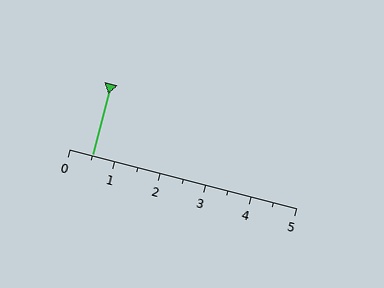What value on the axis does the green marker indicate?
The marker indicates approximately 0.5.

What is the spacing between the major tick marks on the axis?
The major ticks are spaced 1 apart.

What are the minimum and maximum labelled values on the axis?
The axis runs from 0 to 5.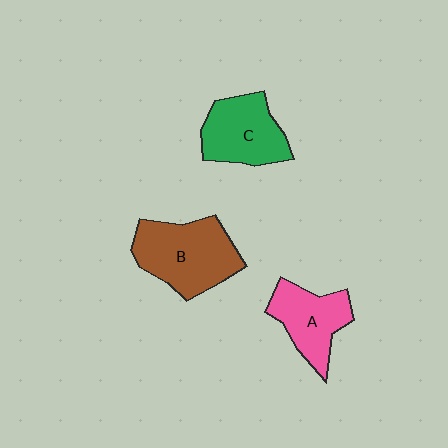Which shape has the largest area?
Shape B (brown).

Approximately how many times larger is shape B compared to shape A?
Approximately 1.4 times.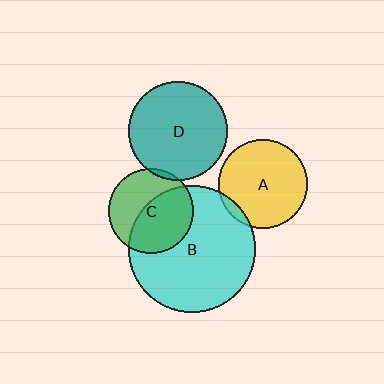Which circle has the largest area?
Circle B (cyan).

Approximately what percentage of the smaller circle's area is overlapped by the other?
Approximately 5%.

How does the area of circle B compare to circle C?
Approximately 2.3 times.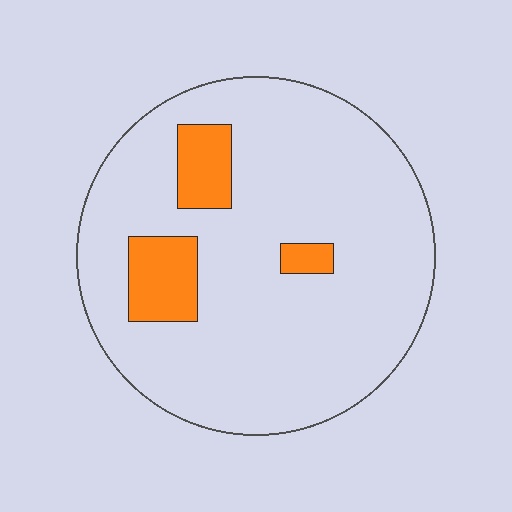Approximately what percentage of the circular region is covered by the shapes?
Approximately 10%.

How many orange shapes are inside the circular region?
3.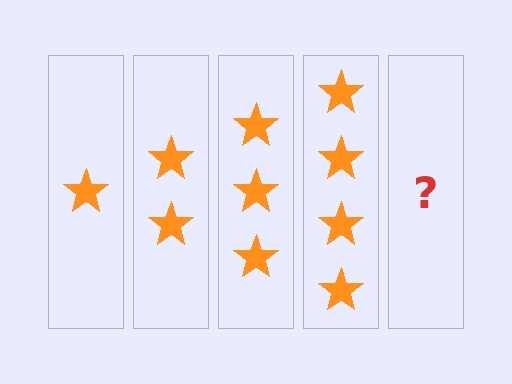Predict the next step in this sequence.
The next step is 5 stars.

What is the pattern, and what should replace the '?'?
The pattern is that each step adds one more star. The '?' should be 5 stars.